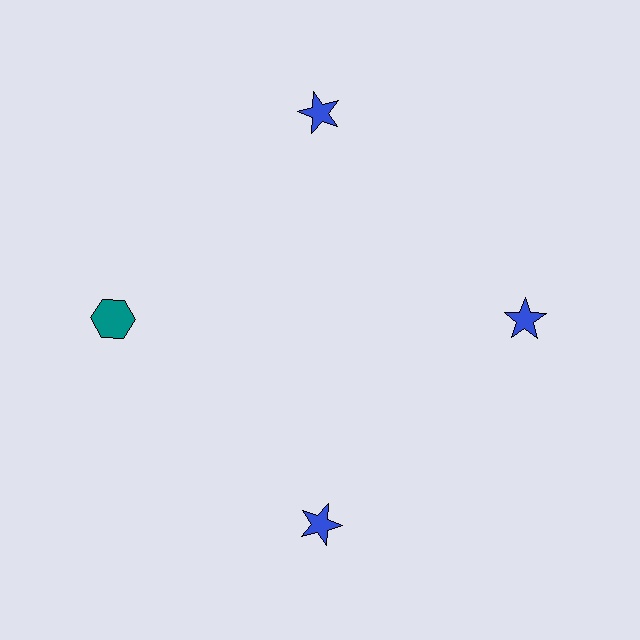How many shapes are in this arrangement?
There are 4 shapes arranged in a ring pattern.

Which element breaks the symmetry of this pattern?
The teal hexagon at roughly the 9 o'clock position breaks the symmetry. All other shapes are blue stars.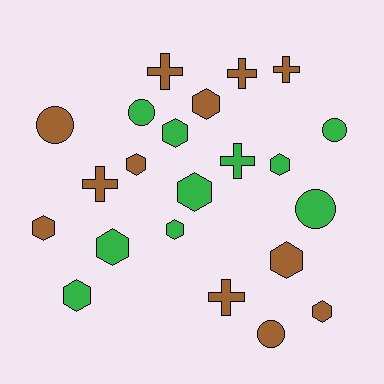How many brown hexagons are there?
There are 5 brown hexagons.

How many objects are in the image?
There are 22 objects.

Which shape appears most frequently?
Hexagon, with 11 objects.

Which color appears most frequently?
Brown, with 12 objects.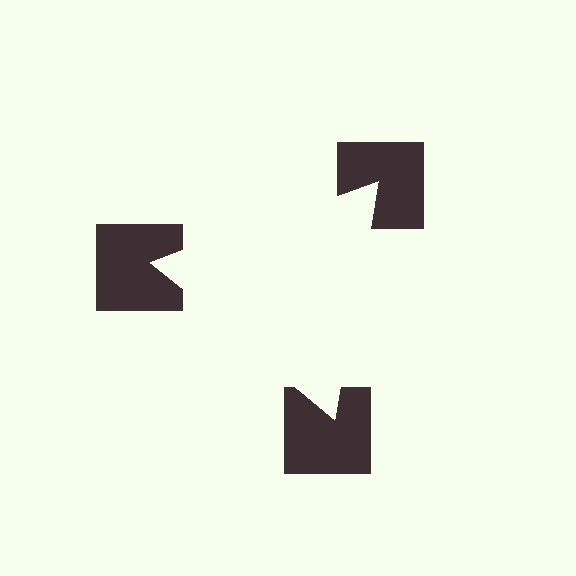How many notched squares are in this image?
There are 3 — one at each vertex of the illusory triangle.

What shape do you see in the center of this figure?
An illusory triangle — its edges are inferred from the aligned wedge cuts in the notched squares, not physically drawn.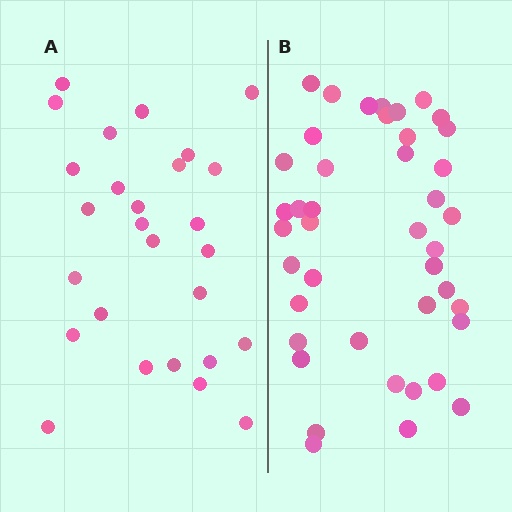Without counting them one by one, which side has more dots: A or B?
Region B (the right region) has more dots.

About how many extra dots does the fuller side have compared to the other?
Region B has approximately 15 more dots than region A.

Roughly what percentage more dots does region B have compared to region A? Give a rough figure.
About 55% more.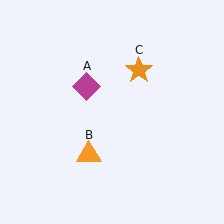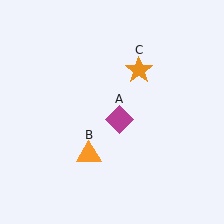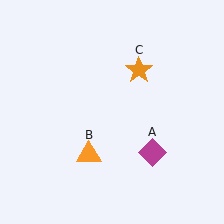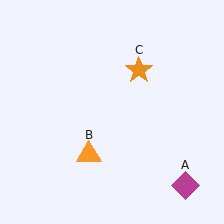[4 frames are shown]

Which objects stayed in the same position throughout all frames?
Orange triangle (object B) and orange star (object C) remained stationary.